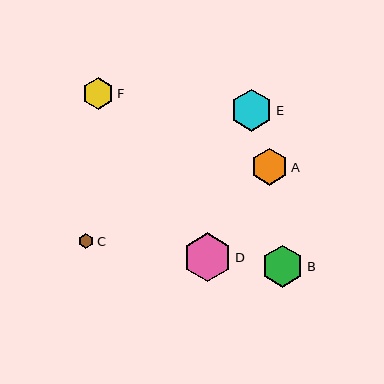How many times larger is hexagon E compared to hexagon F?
Hexagon E is approximately 1.3 times the size of hexagon F.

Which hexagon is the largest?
Hexagon D is the largest with a size of approximately 49 pixels.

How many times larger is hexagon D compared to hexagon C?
Hexagon D is approximately 3.1 times the size of hexagon C.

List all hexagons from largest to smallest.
From largest to smallest: D, E, B, A, F, C.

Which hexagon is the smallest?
Hexagon C is the smallest with a size of approximately 16 pixels.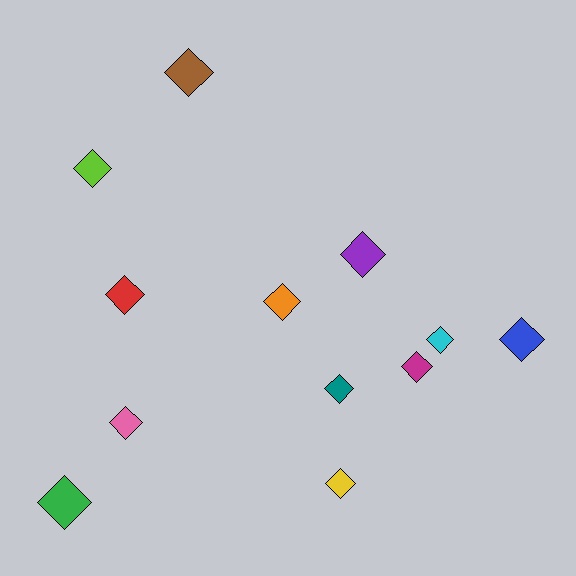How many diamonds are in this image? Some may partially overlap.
There are 12 diamonds.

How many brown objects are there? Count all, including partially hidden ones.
There is 1 brown object.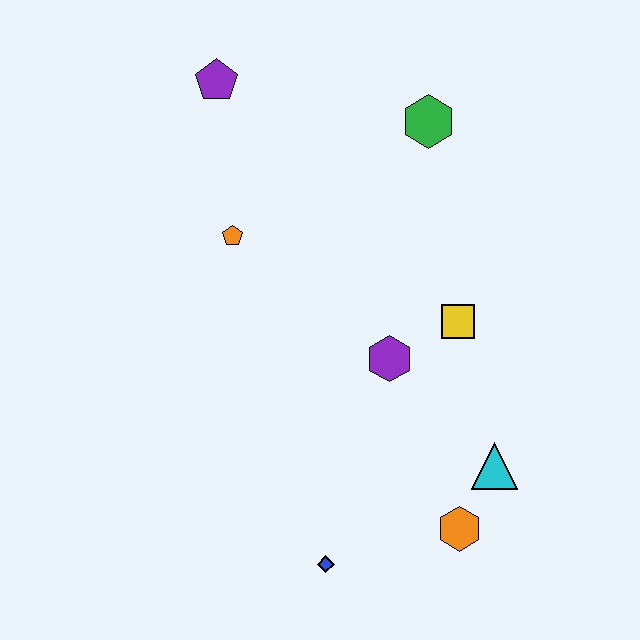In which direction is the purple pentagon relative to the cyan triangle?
The purple pentagon is above the cyan triangle.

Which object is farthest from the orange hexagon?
The purple pentagon is farthest from the orange hexagon.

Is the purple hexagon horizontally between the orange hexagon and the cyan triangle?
No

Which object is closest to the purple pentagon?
The orange pentagon is closest to the purple pentagon.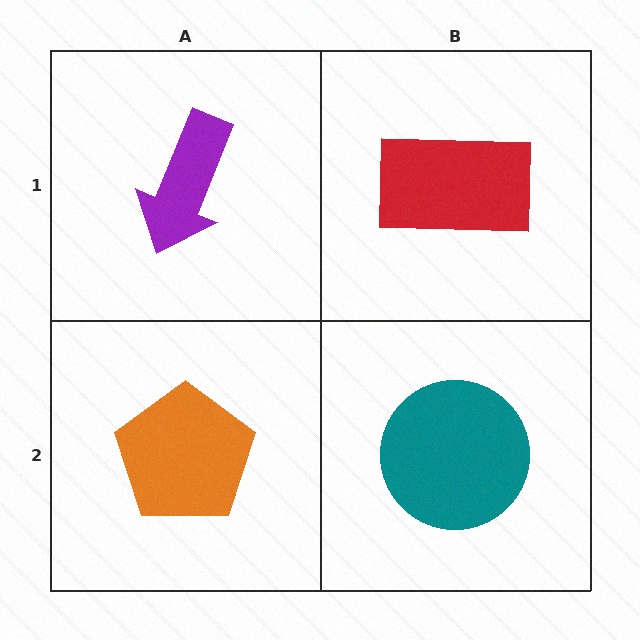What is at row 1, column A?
A purple arrow.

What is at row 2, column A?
An orange pentagon.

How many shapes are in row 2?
2 shapes.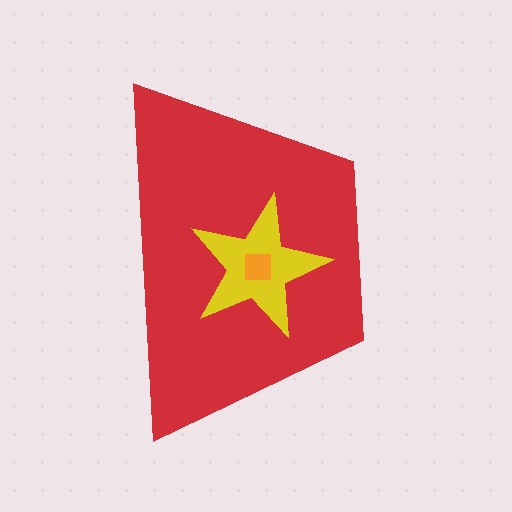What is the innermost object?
The orange square.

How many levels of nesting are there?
3.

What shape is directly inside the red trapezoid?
The yellow star.